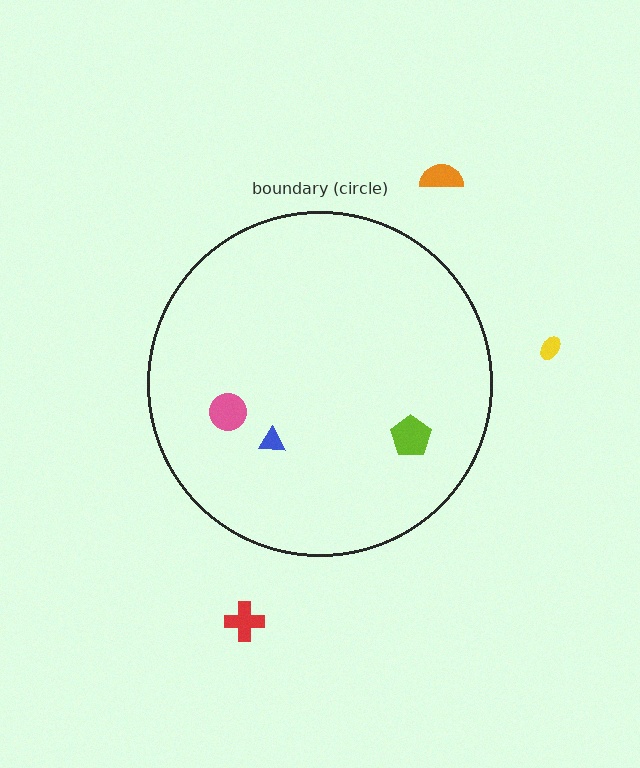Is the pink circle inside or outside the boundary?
Inside.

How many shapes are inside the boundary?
3 inside, 3 outside.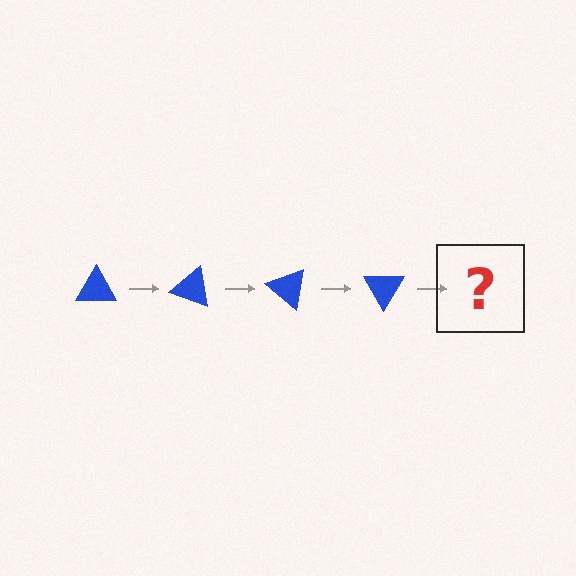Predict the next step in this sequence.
The next step is a blue triangle rotated 80 degrees.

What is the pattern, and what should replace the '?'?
The pattern is that the triangle rotates 20 degrees each step. The '?' should be a blue triangle rotated 80 degrees.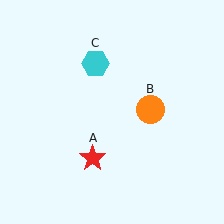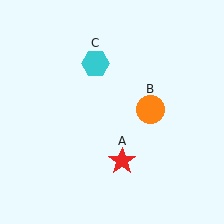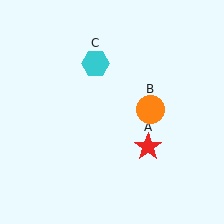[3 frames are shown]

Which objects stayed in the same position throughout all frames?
Orange circle (object B) and cyan hexagon (object C) remained stationary.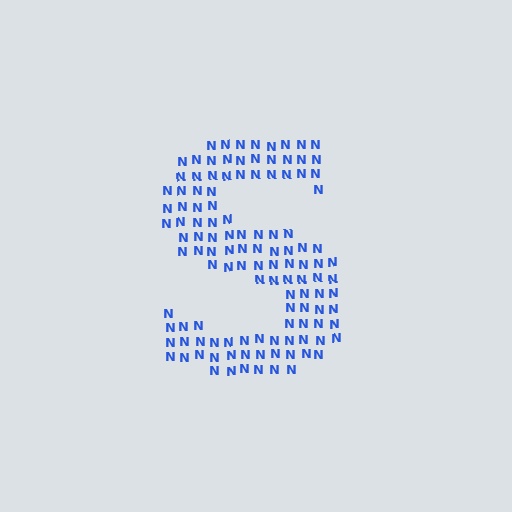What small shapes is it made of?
It is made of small letter N's.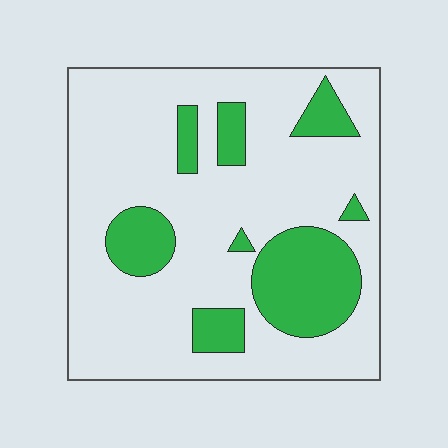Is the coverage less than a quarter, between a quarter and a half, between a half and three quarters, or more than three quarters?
Less than a quarter.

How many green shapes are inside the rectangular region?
8.